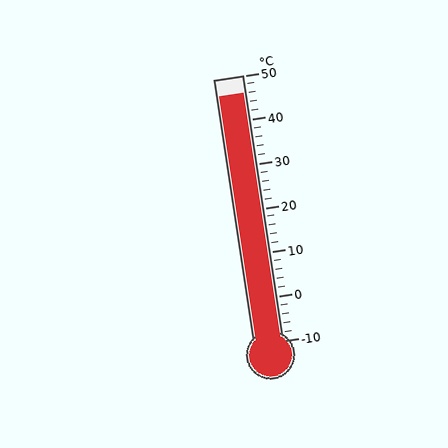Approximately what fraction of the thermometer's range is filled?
The thermometer is filled to approximately 95% of its range.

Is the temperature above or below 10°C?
The temperature is above 10°C.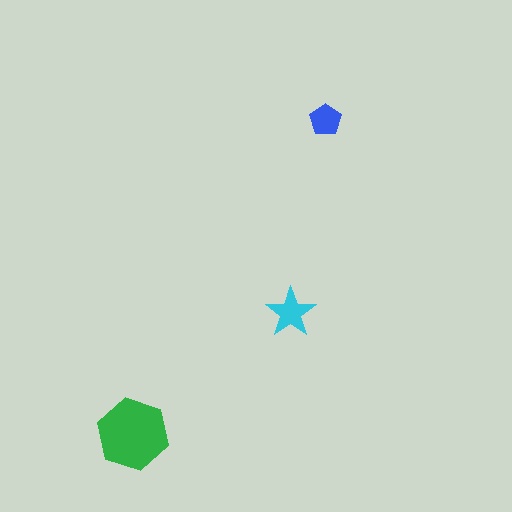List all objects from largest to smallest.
The green hexagon, the cyan star, the blue pentagon.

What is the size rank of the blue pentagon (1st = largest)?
3rd.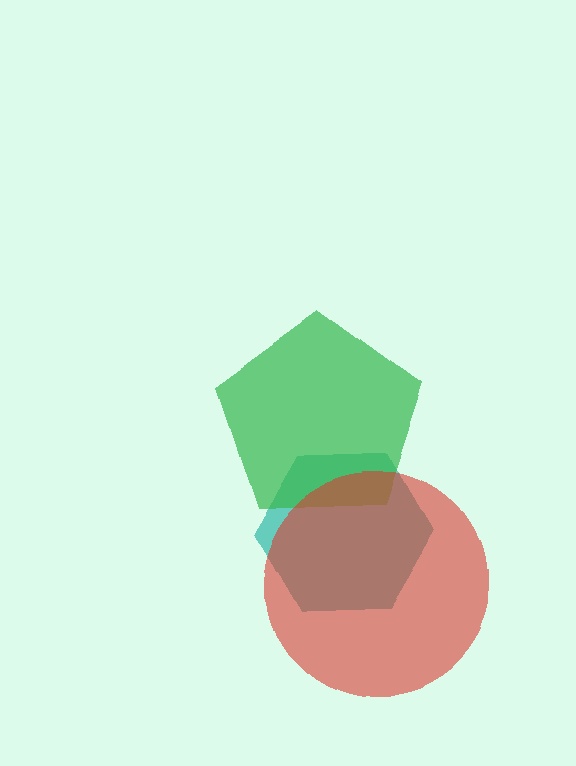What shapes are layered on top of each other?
The layered shapes are: a teal hexagon, a green pentagon, a red circle.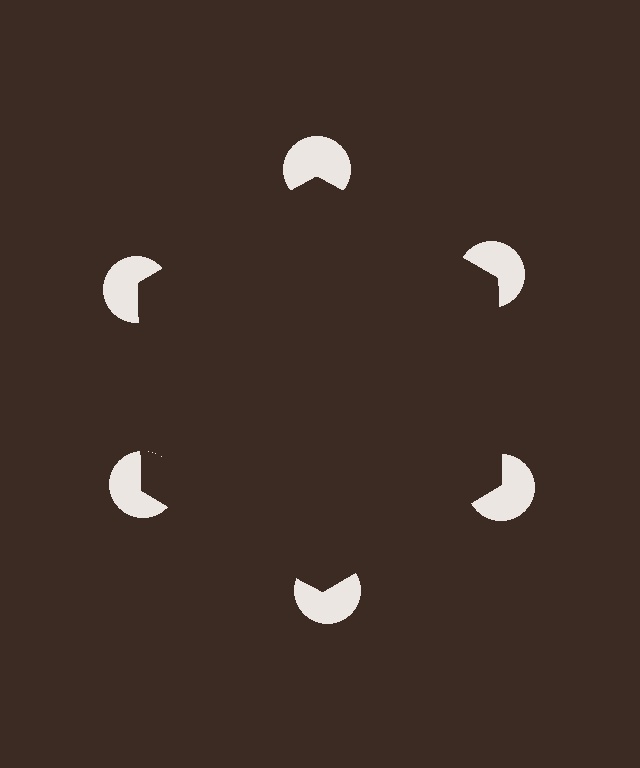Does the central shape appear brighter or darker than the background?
It typically appears slightly darker than the background, even though no actual brightness change is drawn.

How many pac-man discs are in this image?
There are 6 — one at each vertex of the illusory hexagon.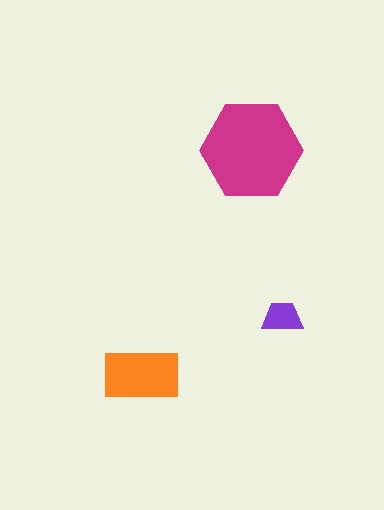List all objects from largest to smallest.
The magenta hexagon, the orange rectangle, the purple trapezoid.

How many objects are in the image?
There are 3 objects in the image.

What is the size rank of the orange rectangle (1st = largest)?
2nd.